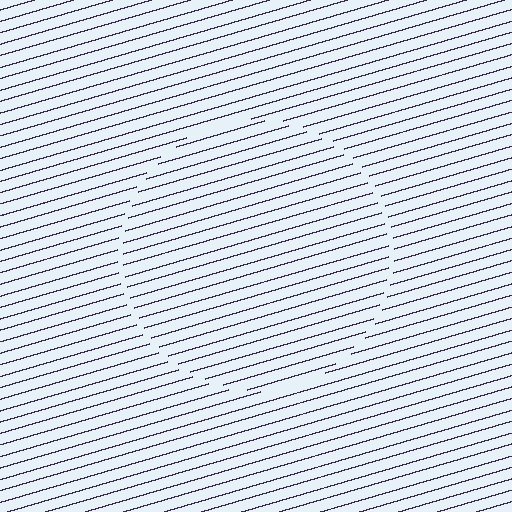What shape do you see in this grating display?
An illusory circle. The interior of the shape contains the same grating, shifted by half a period — the contour is defined by the phase discontinuity where line-ends from the inner and outer gratings abut.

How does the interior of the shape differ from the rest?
The interior of the shape contains the same grating, shifted by half a period — the contour is defined by the phase discontinuity where line-ends from the inner and outer gratings abut.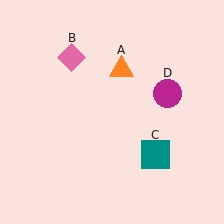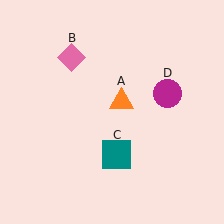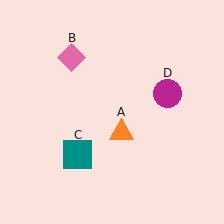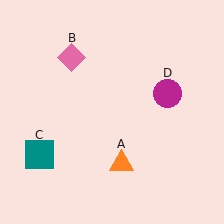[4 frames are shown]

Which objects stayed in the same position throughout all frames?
Pink diamond (object B) and magenta circle (object D) remained stationary.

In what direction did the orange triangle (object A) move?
The orange triangle (object A) moved down.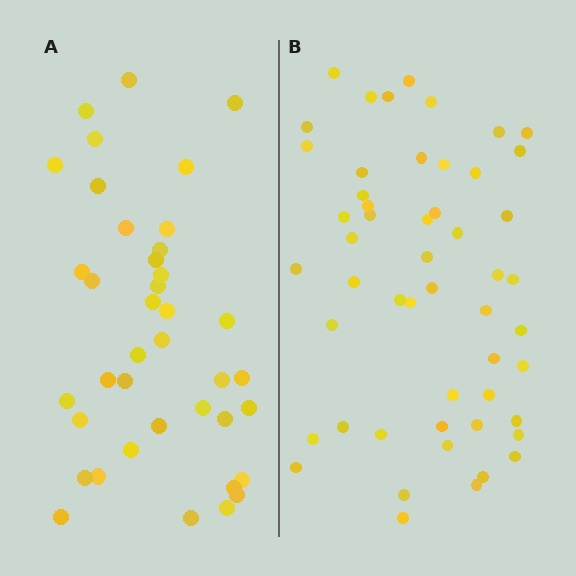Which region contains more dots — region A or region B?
Region B (the right region) has more dots.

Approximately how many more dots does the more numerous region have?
Region B has approximately 15 more dots than region A.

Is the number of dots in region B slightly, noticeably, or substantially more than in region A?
Region B has noticeably more, but not dramatically so. The ratio is roughly 1.3 to 1.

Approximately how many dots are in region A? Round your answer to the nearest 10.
About 40 dots. (The exact count is 39, which rounds to 40.)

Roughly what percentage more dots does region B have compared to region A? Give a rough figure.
About 35% more.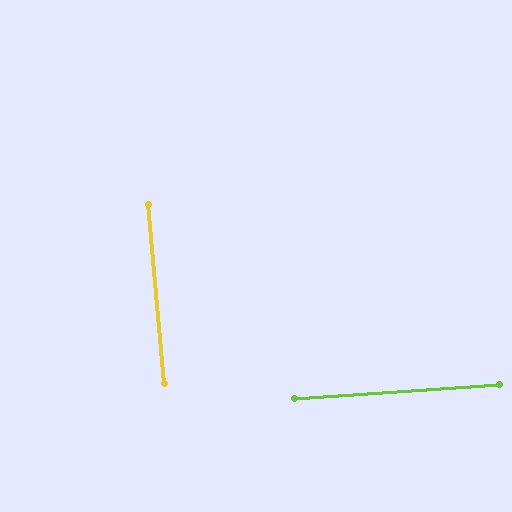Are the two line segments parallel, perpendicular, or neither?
Perpendicular — they meet at approximately 89°.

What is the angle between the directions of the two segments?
Approximately 89 degrees.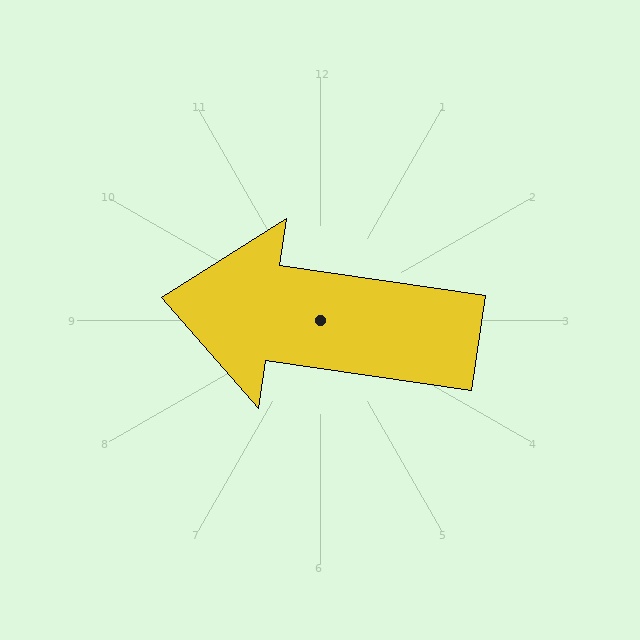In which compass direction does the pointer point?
West.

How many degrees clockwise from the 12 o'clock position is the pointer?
Approximately 278 degrees.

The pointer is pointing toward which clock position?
Roughly 9 o'clock.